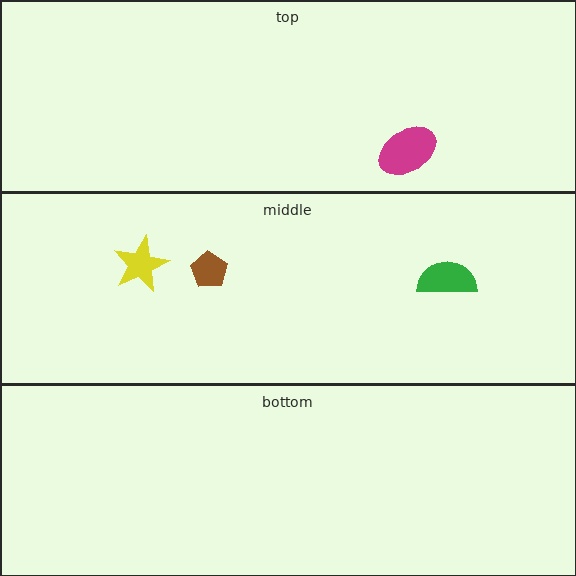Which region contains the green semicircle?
The middle region.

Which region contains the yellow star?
The middle region.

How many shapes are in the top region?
1.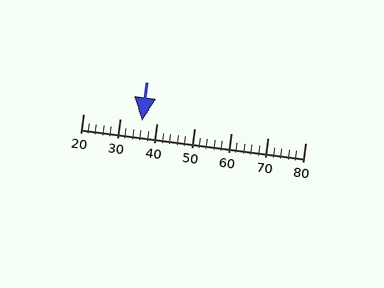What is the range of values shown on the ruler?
The ruler shows values from 20 to 80.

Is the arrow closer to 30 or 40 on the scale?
The arrow is closer to 40.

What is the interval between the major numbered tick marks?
The major tick marks are spaced 10 units apart.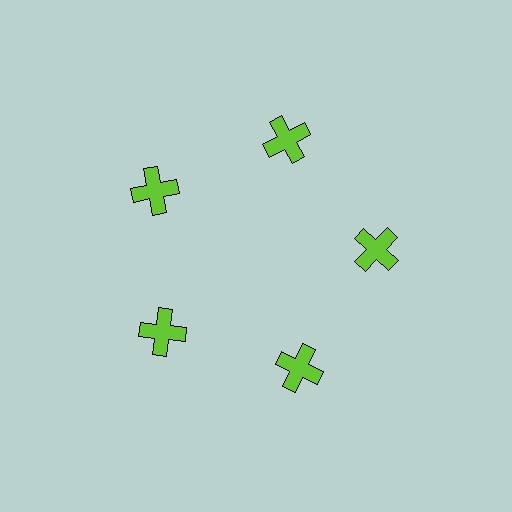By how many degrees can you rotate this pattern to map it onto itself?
The pattern maps onto itself every 72 degrees of rotation.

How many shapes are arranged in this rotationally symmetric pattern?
There are 5 shapes, arranged in 5 groups of 1.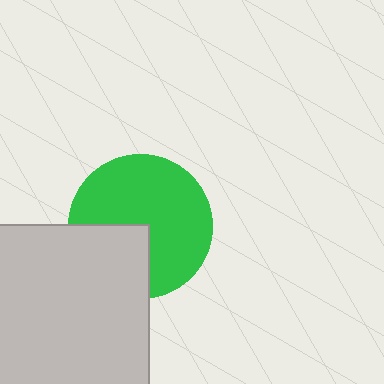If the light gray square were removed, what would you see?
You would see the complete green circle.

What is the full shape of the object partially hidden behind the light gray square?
The partially hidden object is a green circle.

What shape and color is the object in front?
The object in front is a light gray square.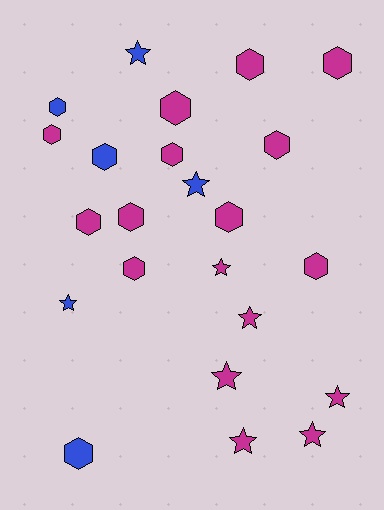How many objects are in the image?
There are 23 objects.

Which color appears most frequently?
Magenta, with 17 objects.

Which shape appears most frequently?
Hexagon, with 14 objects.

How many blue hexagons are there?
There are 3 blue hexagons.